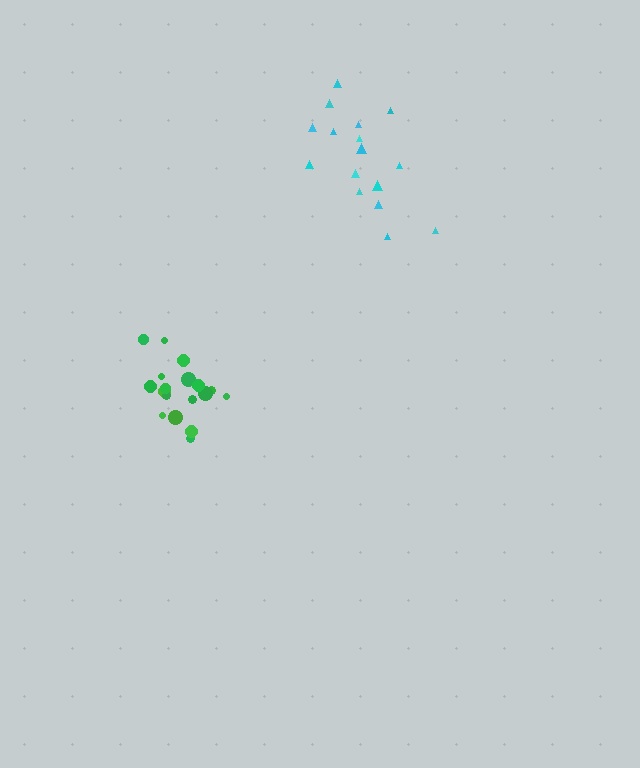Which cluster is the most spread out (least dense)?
Cyan.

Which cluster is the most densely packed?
Green.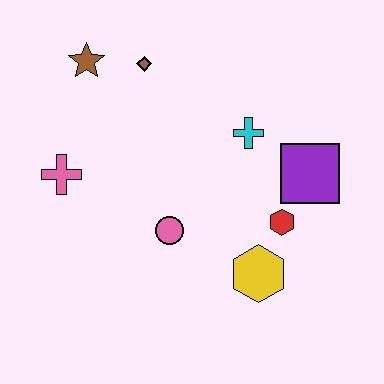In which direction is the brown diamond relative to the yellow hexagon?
The brown diamond is above the yellow hexagon.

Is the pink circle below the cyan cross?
Yes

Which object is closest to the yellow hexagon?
The red hexagon is closest to the yellow hexagon.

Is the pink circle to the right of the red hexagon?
No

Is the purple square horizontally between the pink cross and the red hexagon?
No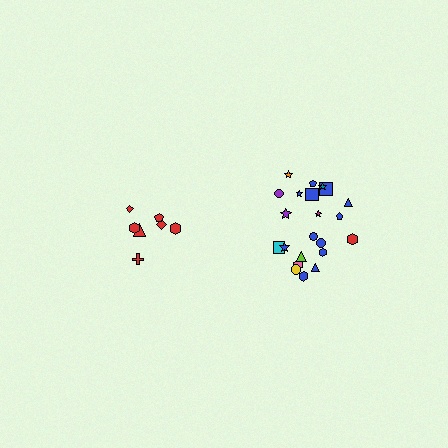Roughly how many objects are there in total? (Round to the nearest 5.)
Roughly 30 objects in total.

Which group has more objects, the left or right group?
The right group.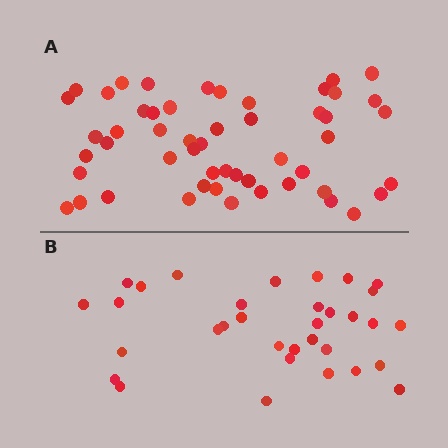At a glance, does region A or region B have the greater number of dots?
Region A (the top region) has more dots.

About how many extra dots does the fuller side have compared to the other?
Region A has approximately 20 more dots than region B.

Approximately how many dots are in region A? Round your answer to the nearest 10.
About 50 dots. (The exact count is 52, which rounds to 50.)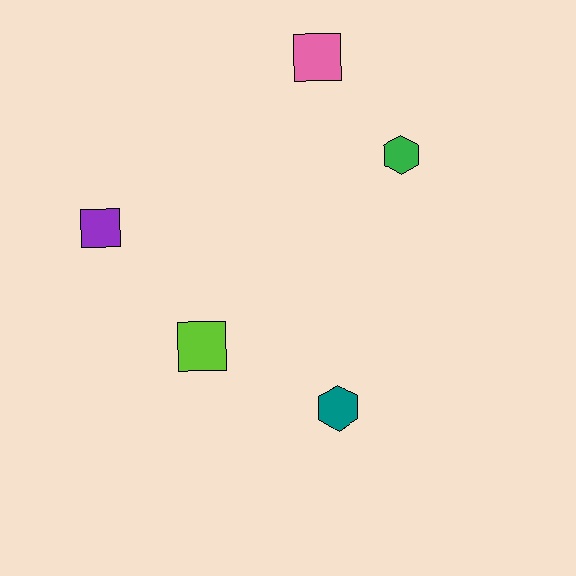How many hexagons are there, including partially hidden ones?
There are 2 hexagons.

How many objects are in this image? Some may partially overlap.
There are 5 objects.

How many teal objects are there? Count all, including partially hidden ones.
There is 1 teal object.